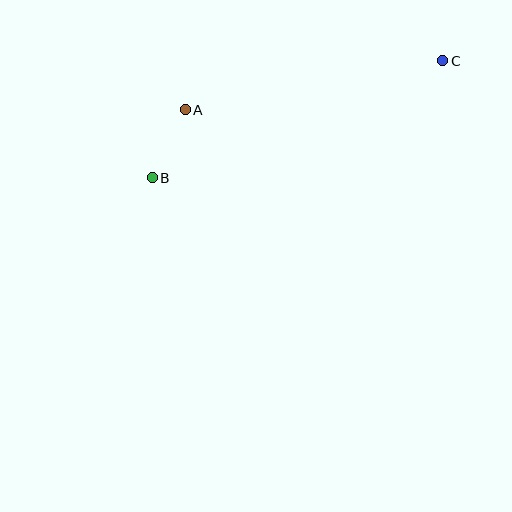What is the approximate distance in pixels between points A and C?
The distance between A and C is approximately 262 pixels.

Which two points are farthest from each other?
Points B and C are farthest from each other.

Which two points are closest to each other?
Points A and B are closest to each other.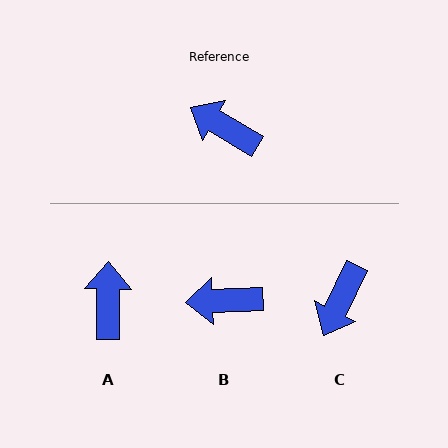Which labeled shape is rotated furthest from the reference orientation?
C, about 95 degrees away.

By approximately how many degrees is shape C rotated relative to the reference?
Approximately 95 degrees counter-clockwise.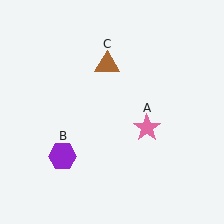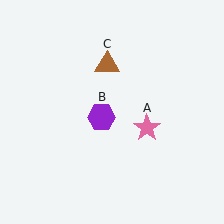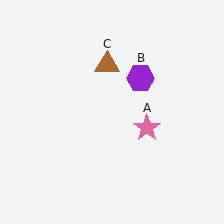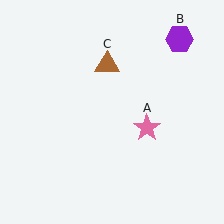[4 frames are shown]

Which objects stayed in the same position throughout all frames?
Pink star (object A) and brown triangle (object C) remained stationary.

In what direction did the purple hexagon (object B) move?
The purple hexagon (object B) moved up and to the right.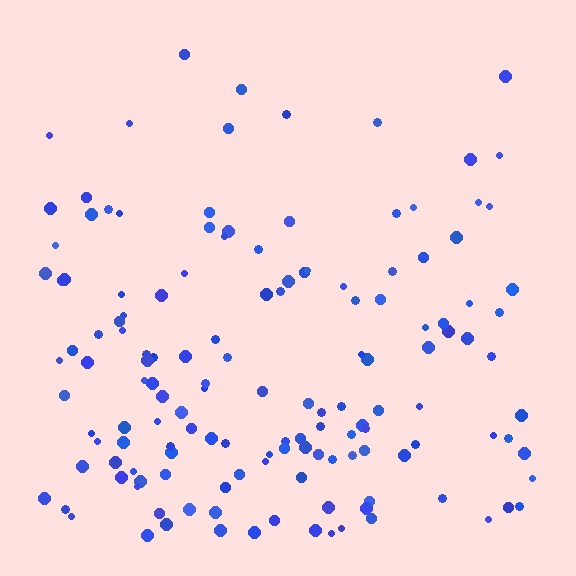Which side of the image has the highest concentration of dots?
The bottom.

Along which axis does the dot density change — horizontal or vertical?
Vertical.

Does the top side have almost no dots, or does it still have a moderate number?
Still a moderate number, just noticeably fewer than the bottom.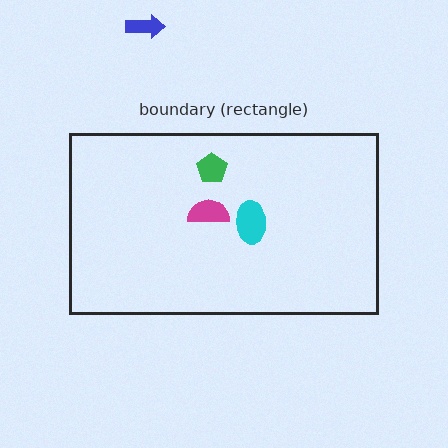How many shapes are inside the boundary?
3 inside, 1 outside.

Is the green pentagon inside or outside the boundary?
Inside.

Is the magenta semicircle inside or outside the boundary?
Inside.